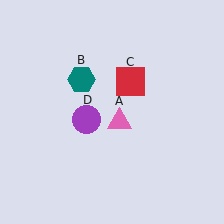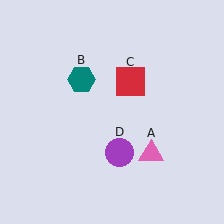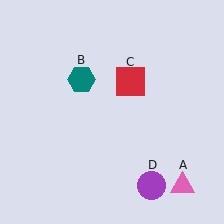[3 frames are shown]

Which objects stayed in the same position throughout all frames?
Teal hexagon (object B) and red square (object C) remained stationary.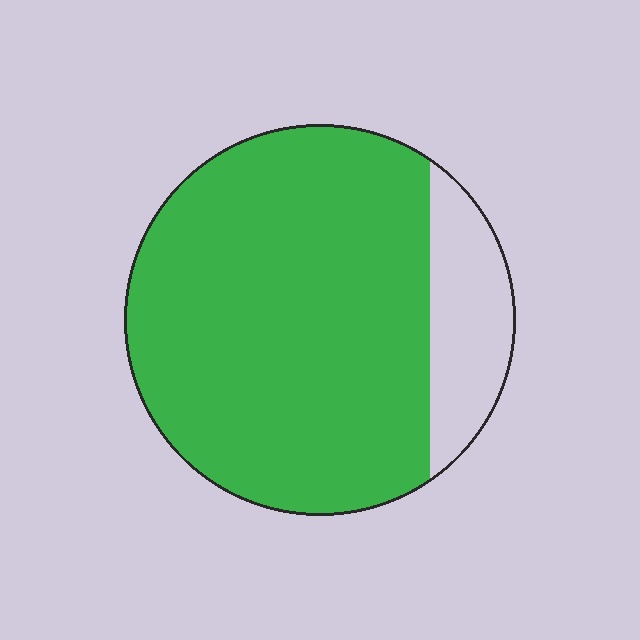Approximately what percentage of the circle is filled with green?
Approximately 85%.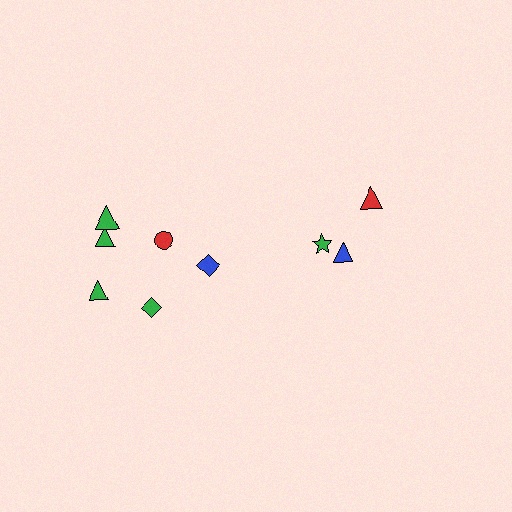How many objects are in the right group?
There are 3 objects.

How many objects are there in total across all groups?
There are 9 objects.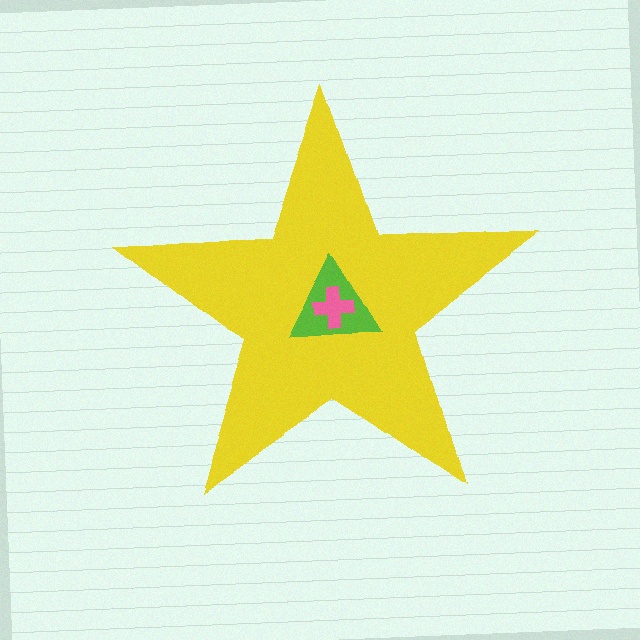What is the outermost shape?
The yellow star.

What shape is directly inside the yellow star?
The lime triangle.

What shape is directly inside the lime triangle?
The pink cross.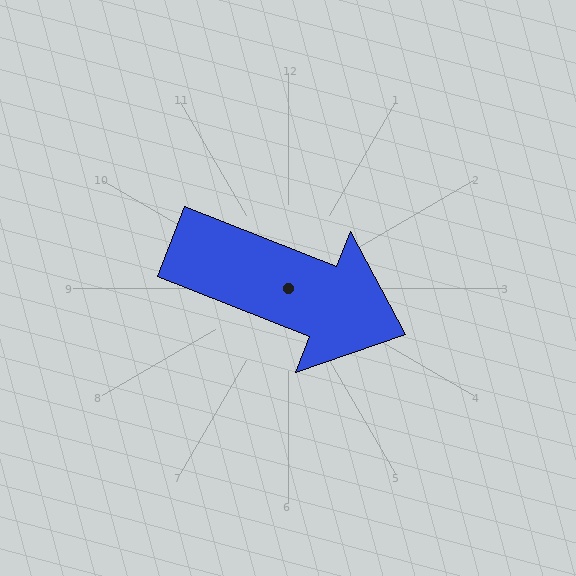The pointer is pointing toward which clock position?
Roughly 4 o'clock.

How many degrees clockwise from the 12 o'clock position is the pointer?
Approximately 112 degrees.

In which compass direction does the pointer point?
East.